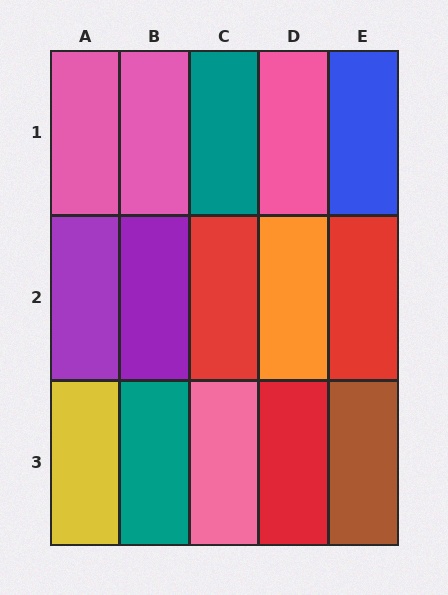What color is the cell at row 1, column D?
Pink.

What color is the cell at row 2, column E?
Red.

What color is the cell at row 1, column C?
Teal.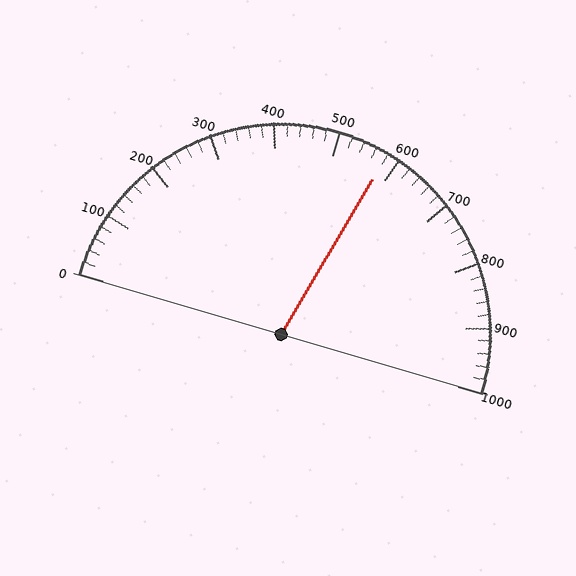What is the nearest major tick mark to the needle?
The nearest major tick mark is 600.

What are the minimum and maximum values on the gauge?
The gauge ranges from 0 to 1000.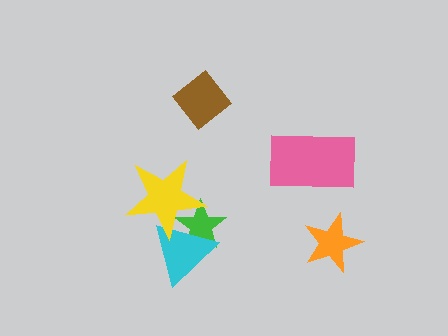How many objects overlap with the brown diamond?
0 objects overlap with the brown diamond.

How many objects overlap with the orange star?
0 objects overlap with the orange star.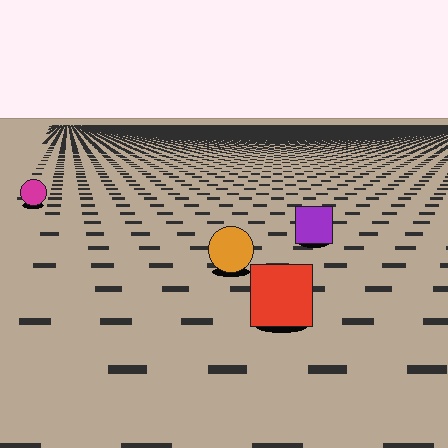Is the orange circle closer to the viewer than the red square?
No. The red square is closer — you can tell from the texture gradient: the ground texture is coarser near it.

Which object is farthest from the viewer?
The magenta circle is farthest from the viewer. It appears smaller and the ground texture around it is denser.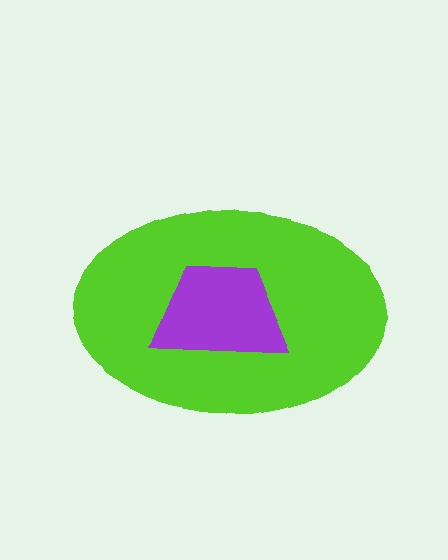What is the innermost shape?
The purple trapezoid.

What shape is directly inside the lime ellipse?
The purple trapezoid.